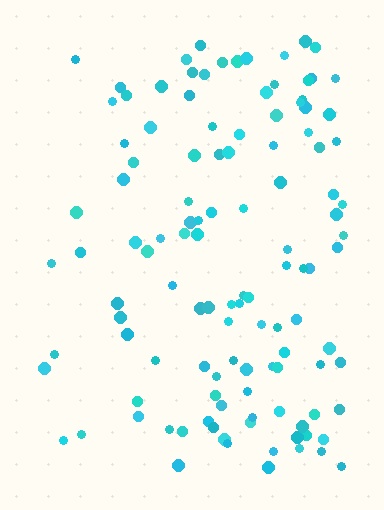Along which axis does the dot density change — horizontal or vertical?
Horizontal.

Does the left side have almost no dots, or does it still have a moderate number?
Still a moderate number, just noticeably fewer than the right.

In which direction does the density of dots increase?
From left to right, with the right side densest.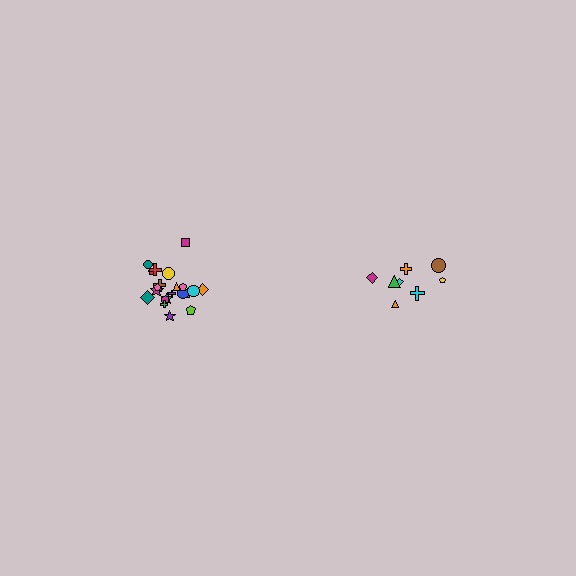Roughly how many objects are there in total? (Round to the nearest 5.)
Roughly 30 objects in total.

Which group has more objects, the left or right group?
The left group.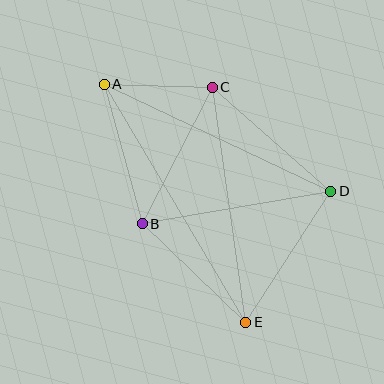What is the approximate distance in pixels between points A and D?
The distance between A and D is approximately 250 pixels.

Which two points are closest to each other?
Points A and C are closest to each other.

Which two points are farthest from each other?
Points A and E are farthest from each other.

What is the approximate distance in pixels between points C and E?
The distance between C and E is approximately 237 pixels.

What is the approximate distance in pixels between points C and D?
The distance between C and D is approximately 157 pixels.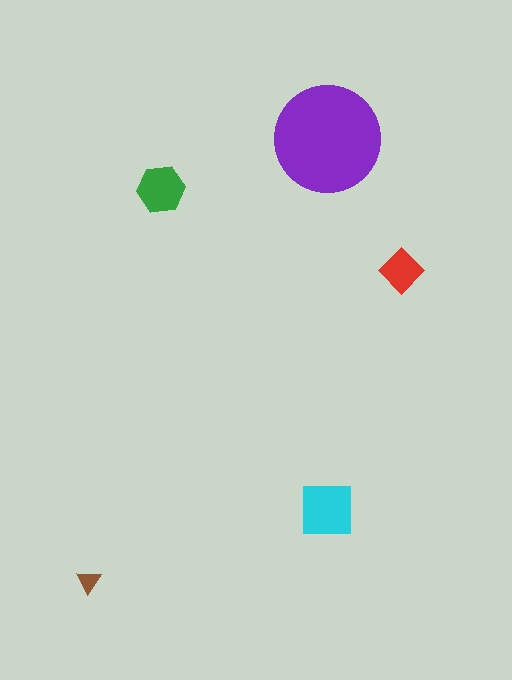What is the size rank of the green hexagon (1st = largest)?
3rd.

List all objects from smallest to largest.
The brown triangle, the red diamond, the green hexagon, the cyan square, the purple circle.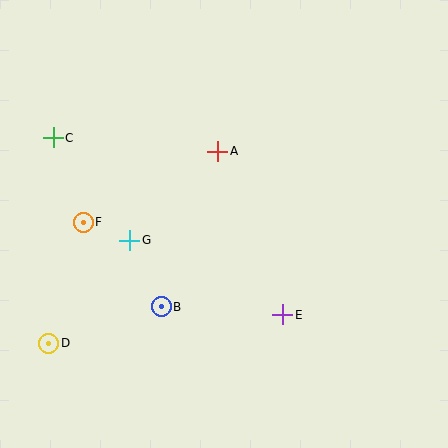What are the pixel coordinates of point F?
Point F is at (83, 222).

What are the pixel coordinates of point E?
Point E is at (283, 315).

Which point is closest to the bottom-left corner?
Point D is closest to the bottom-left corner.